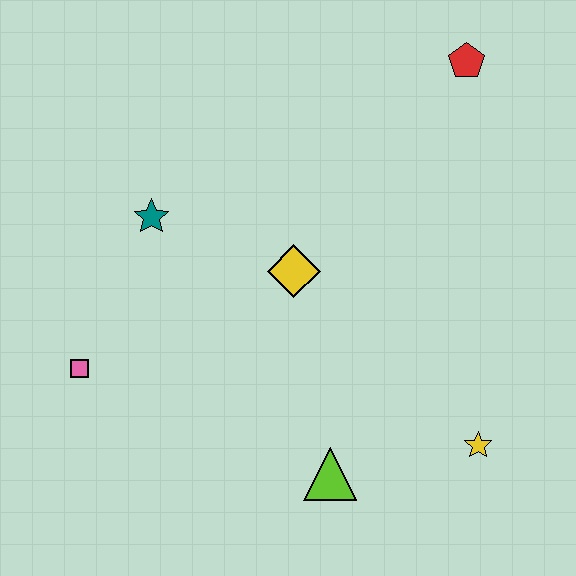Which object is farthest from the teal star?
The yellow star is farthest from the teal star.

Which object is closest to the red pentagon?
The yellow diamond is closest to the red pentagon.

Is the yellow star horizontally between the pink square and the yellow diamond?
No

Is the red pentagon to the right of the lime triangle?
Yes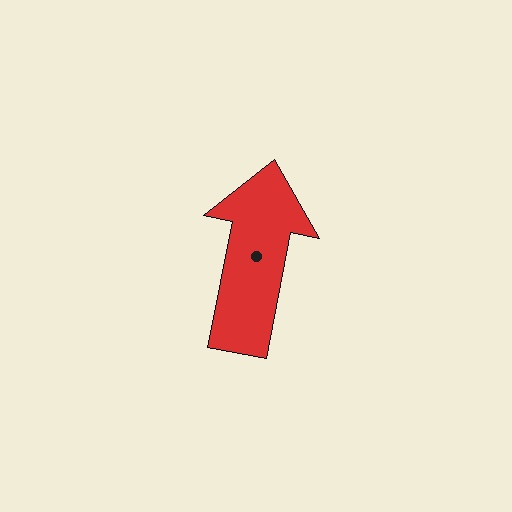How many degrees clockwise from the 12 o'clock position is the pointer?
Approximately 11 degrees.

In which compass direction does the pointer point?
North.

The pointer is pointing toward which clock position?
Roughly 12 o'clock.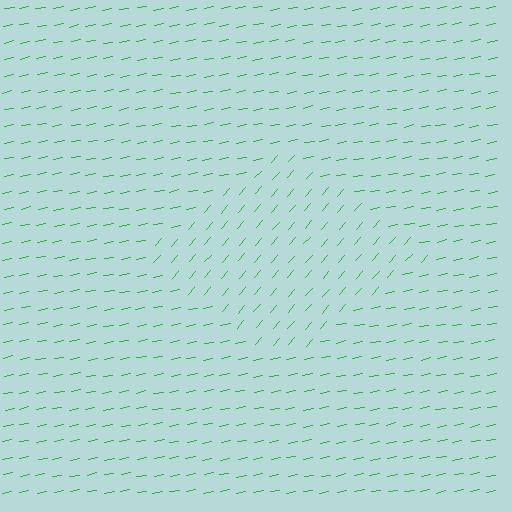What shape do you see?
I see a diamond.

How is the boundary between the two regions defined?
The boundary is defined purely by a change in line orientation (approximately 38 degrees difference). All lines are the same color and thickness.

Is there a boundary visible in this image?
Yes, there is a texture boundary formed by a change in line orientation.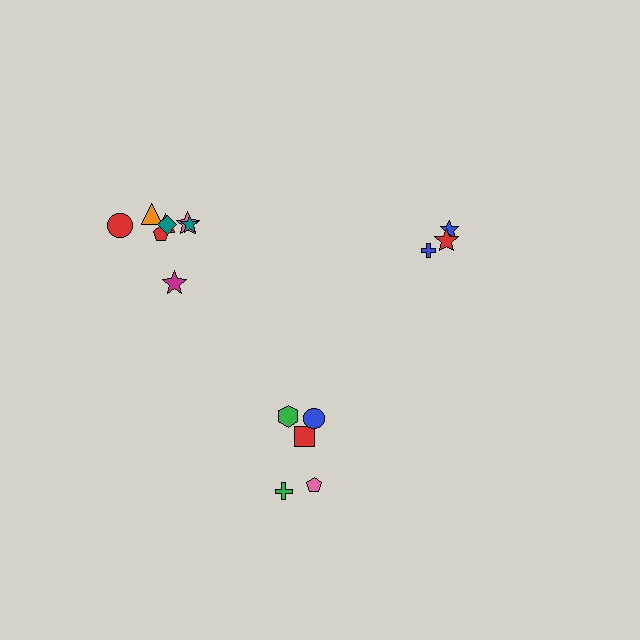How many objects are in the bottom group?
There are 5 objects.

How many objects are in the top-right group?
There are 3 objects.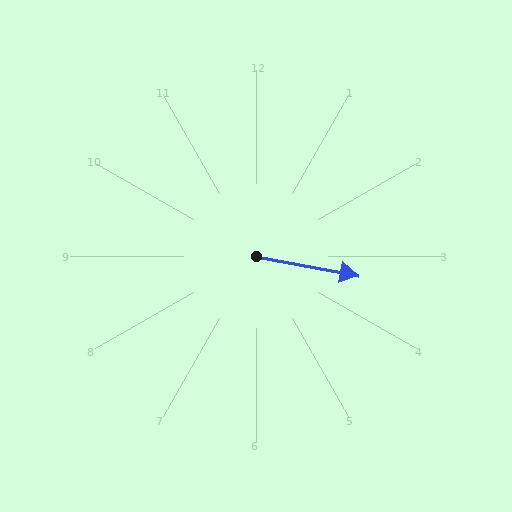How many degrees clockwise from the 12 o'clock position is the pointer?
Approximately 101 degrees.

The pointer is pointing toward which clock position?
Roughly 3 o'clock.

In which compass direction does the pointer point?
East.